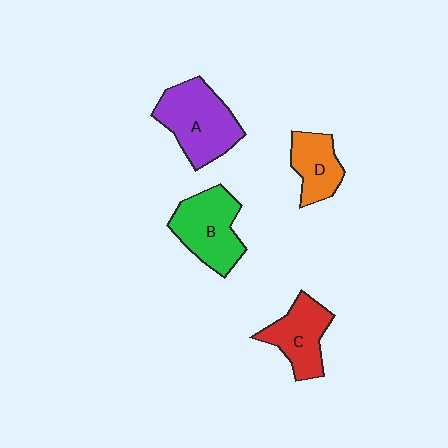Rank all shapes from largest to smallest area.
From largest to smallest: A (purple), B (green), C (red), D (orange).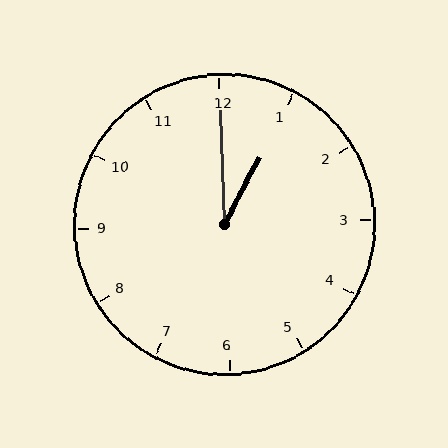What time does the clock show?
1:00.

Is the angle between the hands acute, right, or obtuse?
It is acute.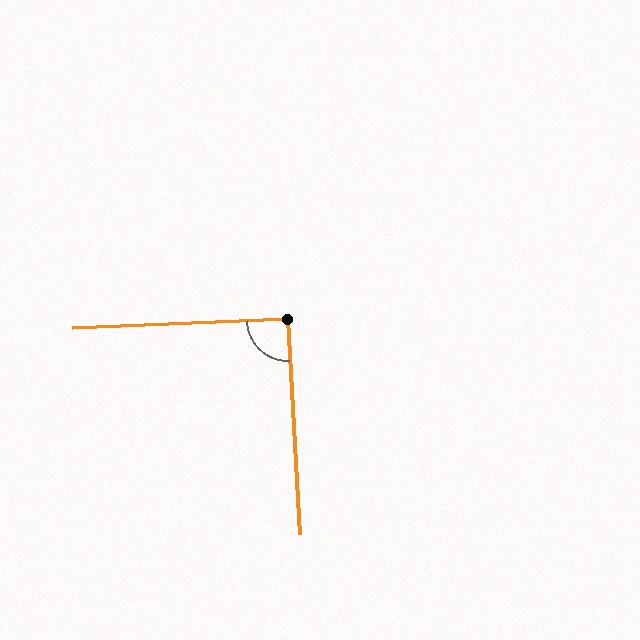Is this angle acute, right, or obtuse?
It is approximately a right angle.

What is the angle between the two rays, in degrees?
Approximately 91 degrees.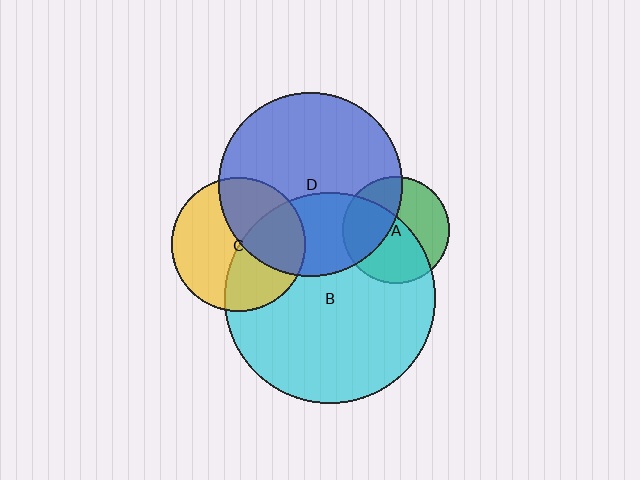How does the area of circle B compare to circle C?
Approximately 2.5 times.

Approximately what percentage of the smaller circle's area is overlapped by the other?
Approximately 40%.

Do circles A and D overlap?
Yes.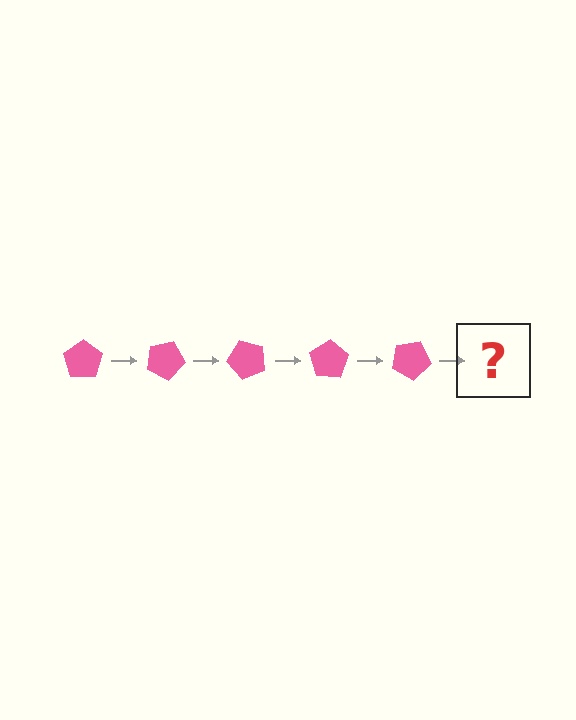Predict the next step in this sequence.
The next step is a pink pentagon rotated 125 degrees.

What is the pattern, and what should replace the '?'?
The pattern is that the pentagon rotates 25 degrees each step. The '?' should be a pink pentagon rotated 125 degrees.